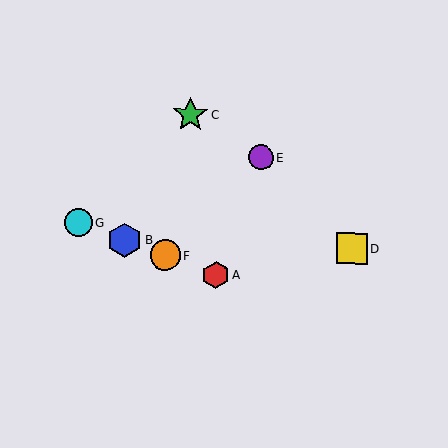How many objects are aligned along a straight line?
4 objects (A, B, F, G) are aligned along a straight line.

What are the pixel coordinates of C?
Object C is at (191, 115).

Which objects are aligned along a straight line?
Objects A, B, F, G are aligned along a straight line.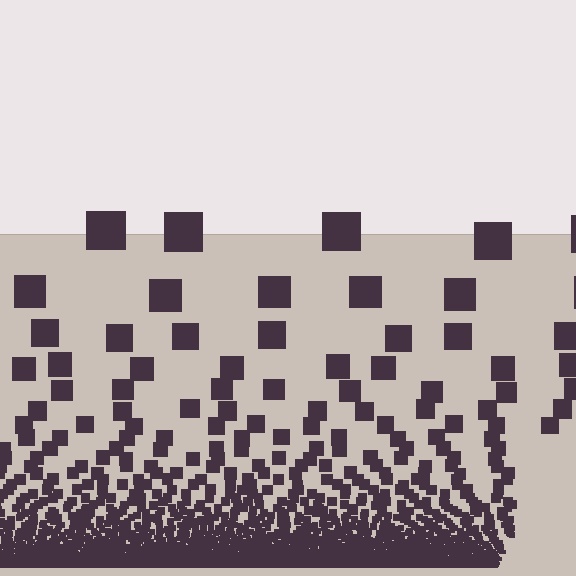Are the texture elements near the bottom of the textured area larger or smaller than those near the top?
Smaller. The gradient is inverted — elements near the bottom are smaller and denser.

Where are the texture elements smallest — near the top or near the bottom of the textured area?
Near the bottom.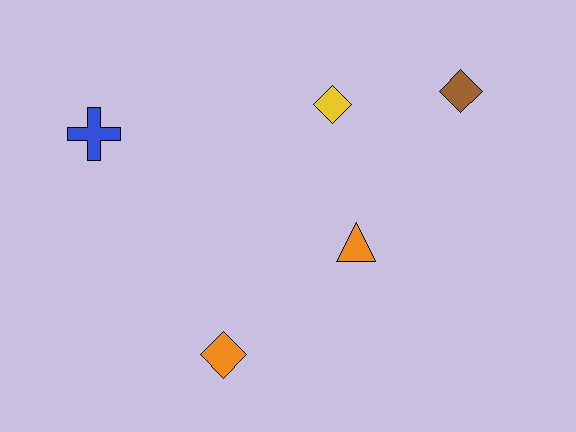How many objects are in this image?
There are 5 objects.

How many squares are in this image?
There are no squares.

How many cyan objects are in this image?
There are no cyan objects.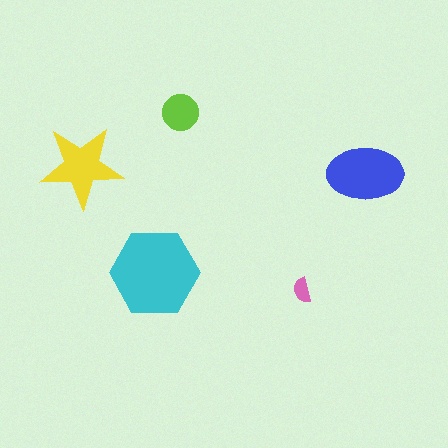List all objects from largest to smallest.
The cyan hexagon, the blue ellipse, the yellow star, the lime circle, the pink semicircle.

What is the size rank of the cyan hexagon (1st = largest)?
1st.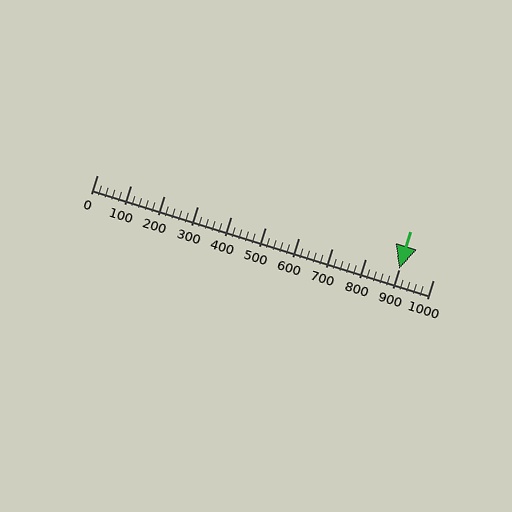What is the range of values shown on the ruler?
The ruler shows values from 0 to 1000.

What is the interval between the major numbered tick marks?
The major tick marks are spaced 100 units apart.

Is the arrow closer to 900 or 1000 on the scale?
The arrow is closer to 900.